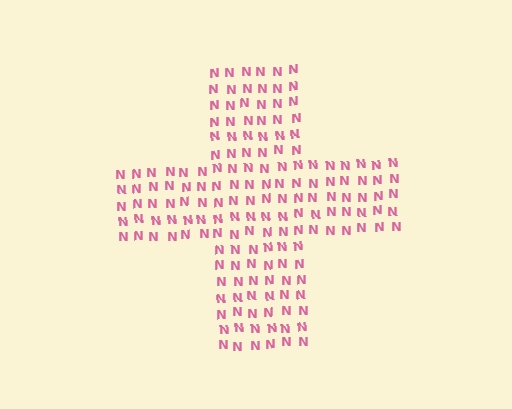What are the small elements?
The small elements are letter N's.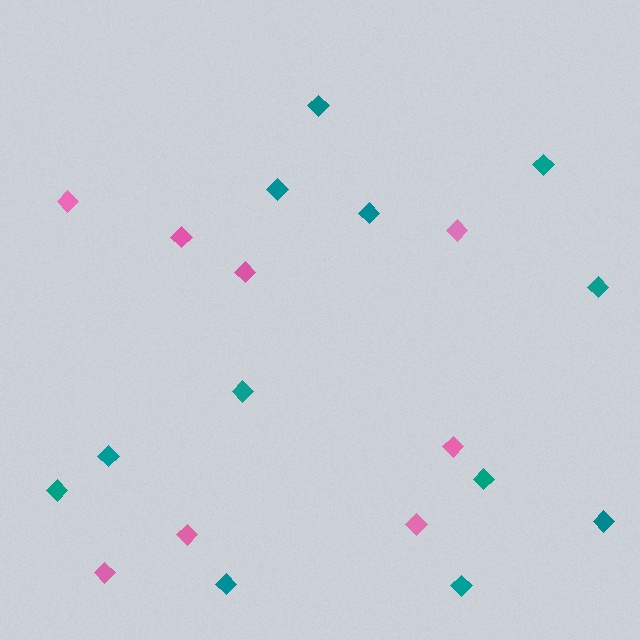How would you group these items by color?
There are 2 groups: one group of teal diamonds (12) and one group of pink diamonds (8).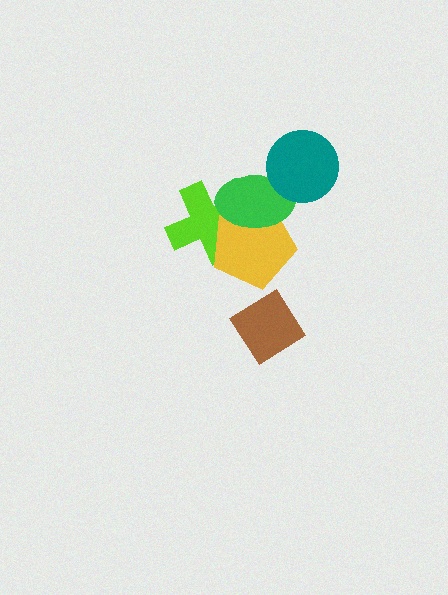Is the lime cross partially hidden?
Yes, it is partially covered by another shape.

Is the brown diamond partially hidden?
No, no other shape covers it.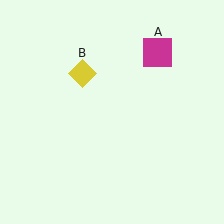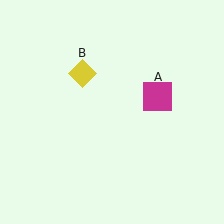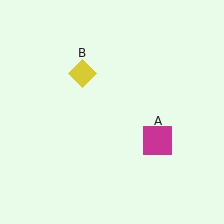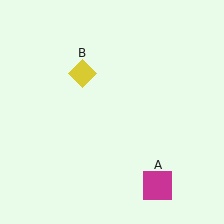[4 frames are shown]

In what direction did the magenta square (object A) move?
The magenta square (object A) moved down.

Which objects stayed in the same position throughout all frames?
Yellow diamond (object B) remained stationary.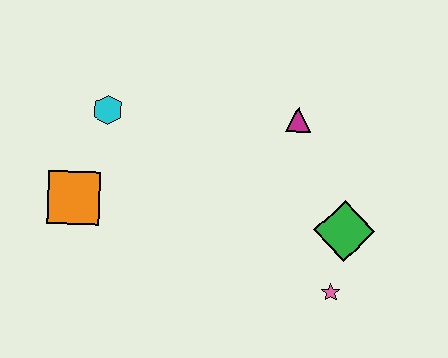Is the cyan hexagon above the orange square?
Yes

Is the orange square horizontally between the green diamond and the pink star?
No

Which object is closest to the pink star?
The green diamond is closest to the pink star.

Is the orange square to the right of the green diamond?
No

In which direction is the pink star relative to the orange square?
The pink star is to the right of the orange square.